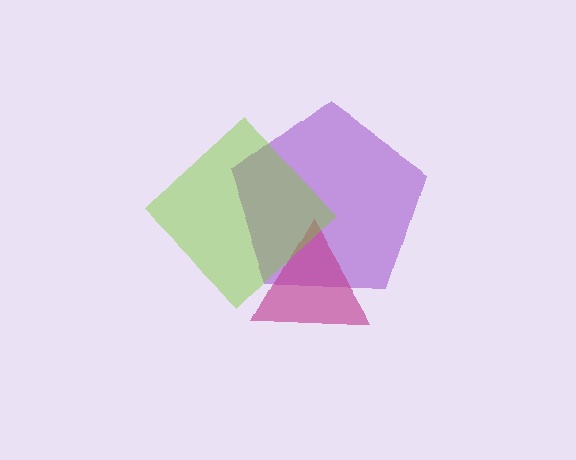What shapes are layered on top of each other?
The layered shapes are: a purple pentagon, a magenta triangle, a lime diamond.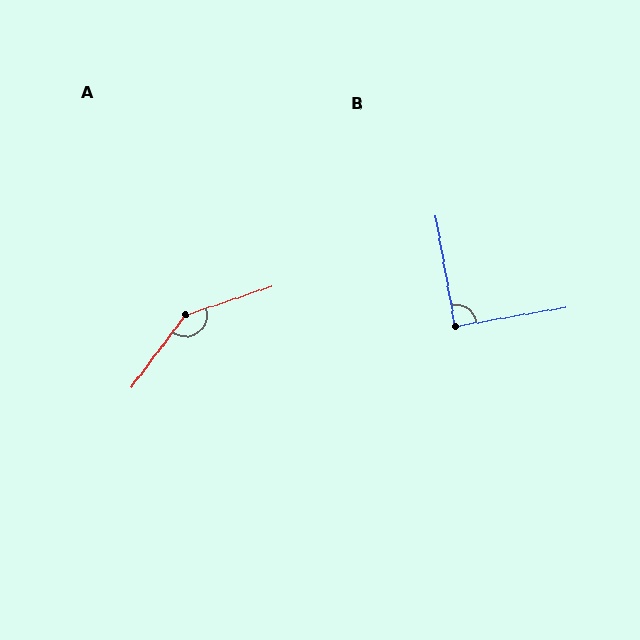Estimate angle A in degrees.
Approximately 145 degrees.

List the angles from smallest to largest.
B (90°), A (145°).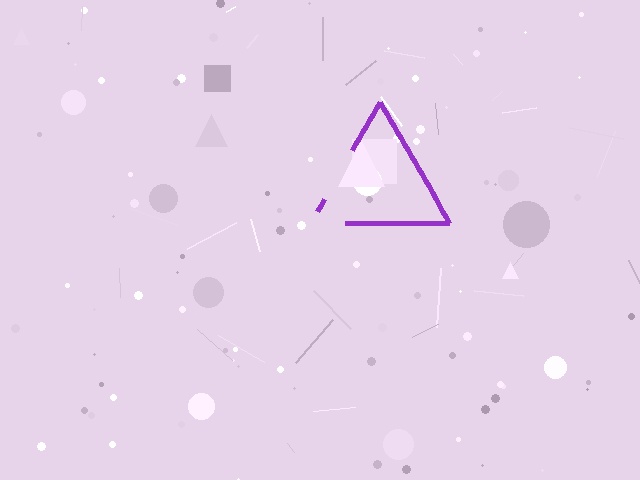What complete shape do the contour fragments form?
The contour fragments form a triangle.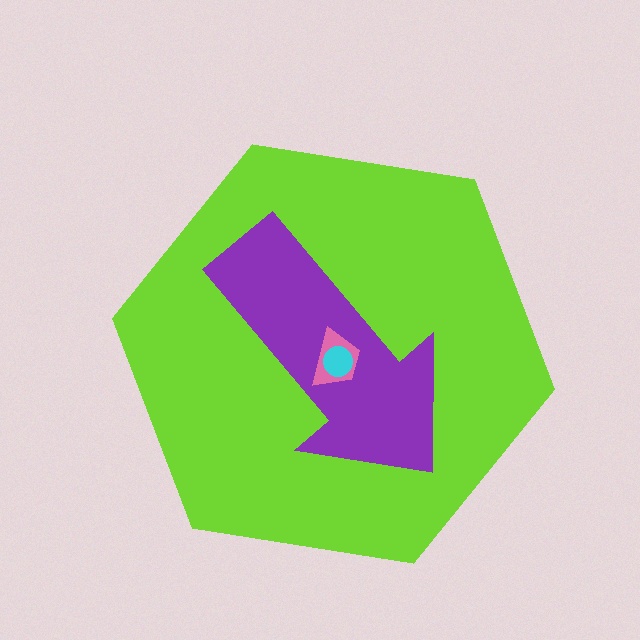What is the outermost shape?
The lime hexagon.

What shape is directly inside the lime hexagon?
The purple arrow.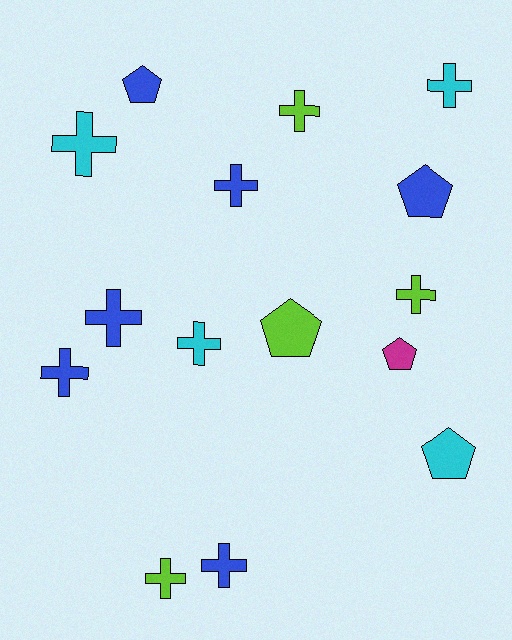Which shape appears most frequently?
Cross, with 10 objects.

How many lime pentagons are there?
There is 1 lime pentagon.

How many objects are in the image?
There are 15 objects.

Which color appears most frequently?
Blue, with 6 objects.